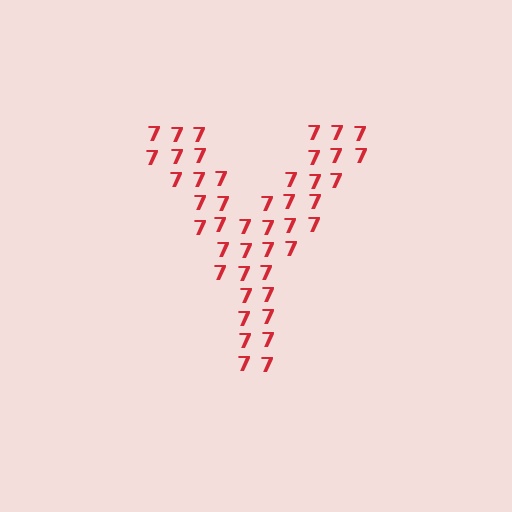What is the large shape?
The large shape is the letter Y.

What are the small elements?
The small elements are digit 7's.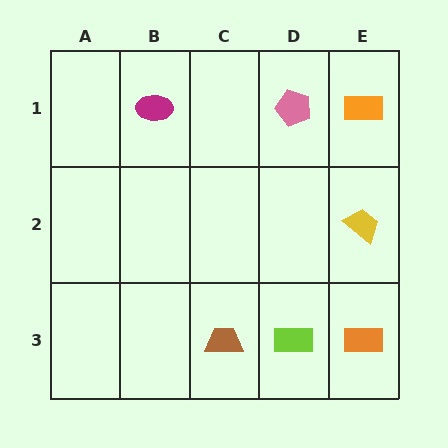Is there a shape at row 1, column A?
No, that cell is empty.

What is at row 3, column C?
A brown trapezoid.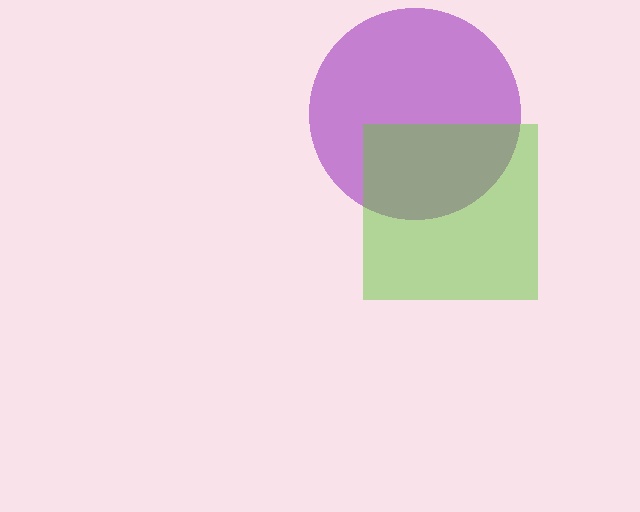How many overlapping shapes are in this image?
There are 2 overlapping shapes in the image.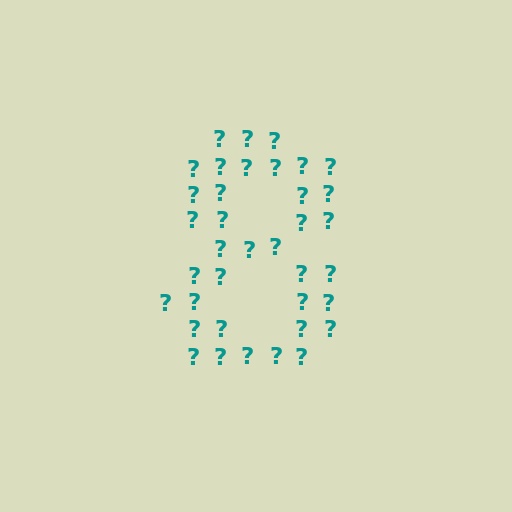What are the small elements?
The small elements are question marks.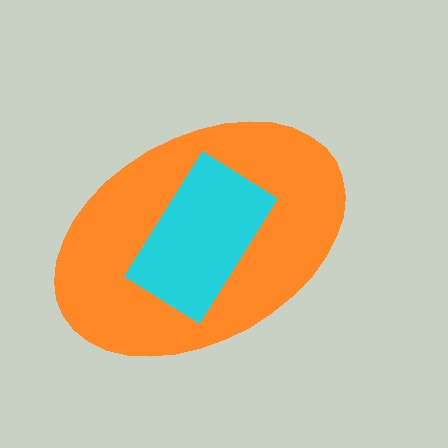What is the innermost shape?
The cyan rectangle.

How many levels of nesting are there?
2.